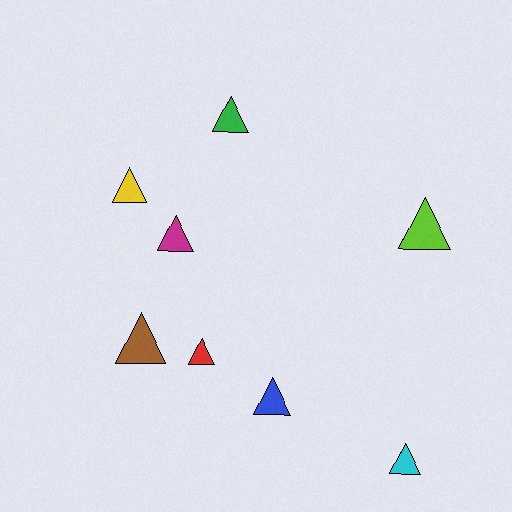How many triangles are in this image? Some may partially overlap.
There are 8 triangles.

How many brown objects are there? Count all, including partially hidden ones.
There is 1 brown object.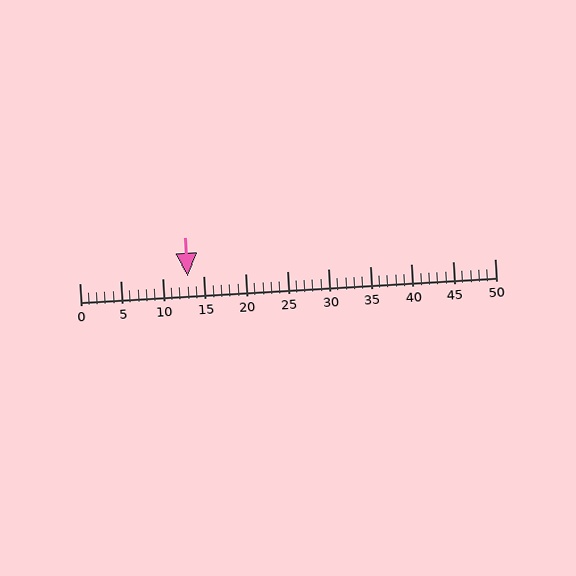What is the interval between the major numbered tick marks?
The major tick marks are spaced 5 units apart.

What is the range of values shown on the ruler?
The ruler shows values from 0 to 50.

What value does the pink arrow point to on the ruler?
The pink arrow points to approximately 13.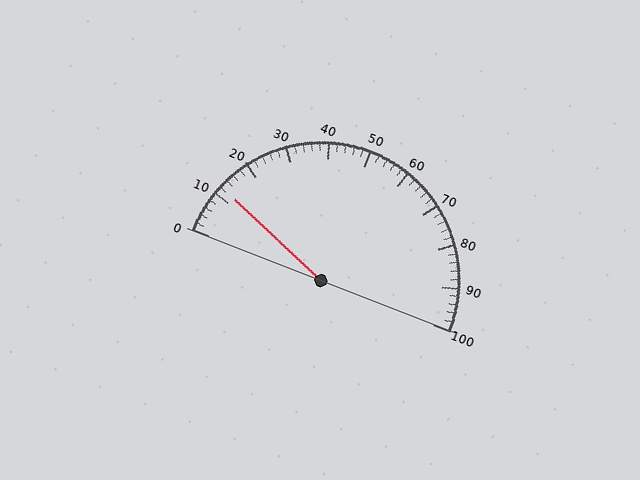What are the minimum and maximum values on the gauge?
The gauge ranges from 0 to 100.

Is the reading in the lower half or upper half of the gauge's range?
The reading is in the lower half of the range (0 to 100).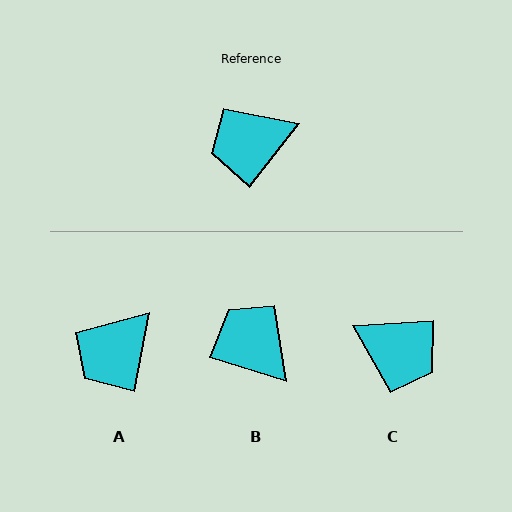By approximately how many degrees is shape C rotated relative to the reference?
Approximately 131 degrees counter-clockwise.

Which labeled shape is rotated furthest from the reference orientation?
C, about 131 degrees away.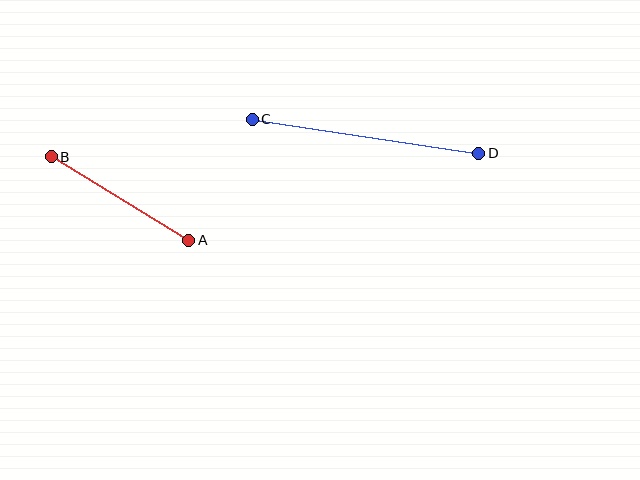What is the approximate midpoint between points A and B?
The midpoint is at approximately (120, 199) pixels.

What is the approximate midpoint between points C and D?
The midpoint is at approximately (365, 136) pixels.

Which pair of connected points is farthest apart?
Points C and D are farthest apart.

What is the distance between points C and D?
The distance is approximately 229 pixels.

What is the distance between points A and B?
The distance is approximately 160 pixels.